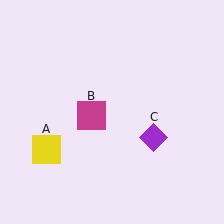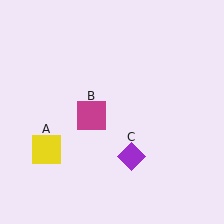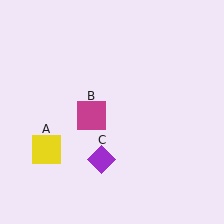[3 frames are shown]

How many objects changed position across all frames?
1 object changed position: purple diamond (object C).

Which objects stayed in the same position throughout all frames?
Yellow square (object A) and magenta square (object B) remained stationary.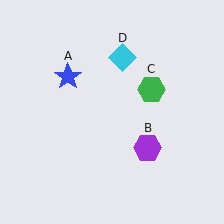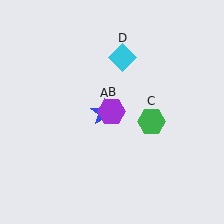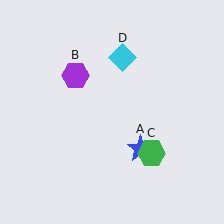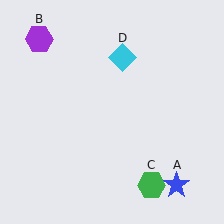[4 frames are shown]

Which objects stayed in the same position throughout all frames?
Cyan diamond (object D) remained stationary.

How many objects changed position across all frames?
3 objects changed position: blue star (object A), purple hexagon (object B), green hexagon (object C).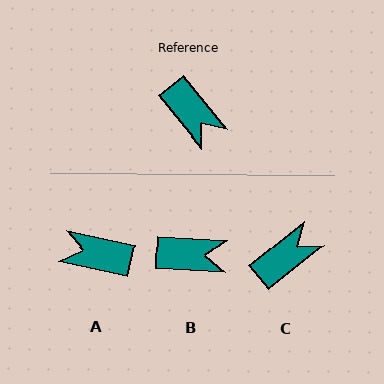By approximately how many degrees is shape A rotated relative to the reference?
Approximately 141 degrees clockwise.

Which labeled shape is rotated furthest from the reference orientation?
A, about 141 degrees away.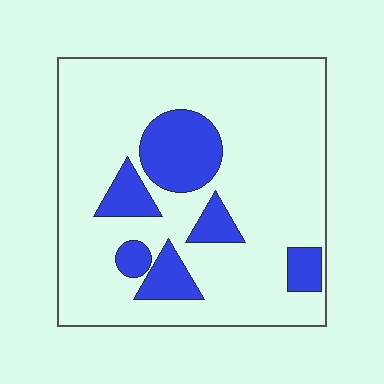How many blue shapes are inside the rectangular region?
6.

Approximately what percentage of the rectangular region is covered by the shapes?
Approximately 20%.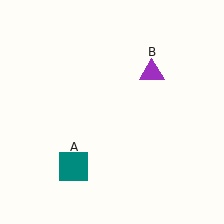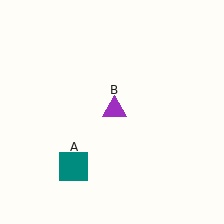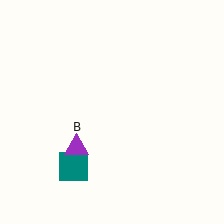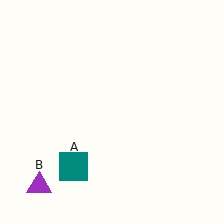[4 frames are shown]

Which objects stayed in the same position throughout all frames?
Teal square (object A) remained stationary.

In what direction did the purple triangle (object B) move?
The purple triangle (object B) moved down and to the left.